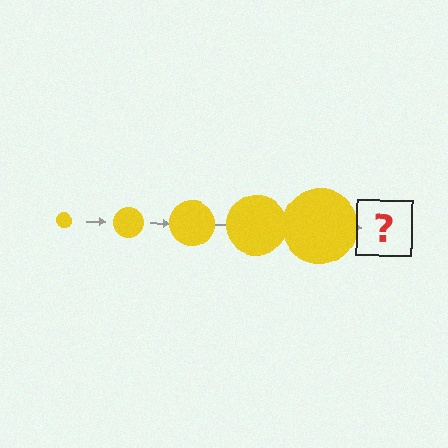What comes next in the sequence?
The next element should be a yellow circle, larger than the previous one.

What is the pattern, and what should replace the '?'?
The pattern is that the circle gets progressively larger each step. The '?' should be a yellow circle, larger than the previous one.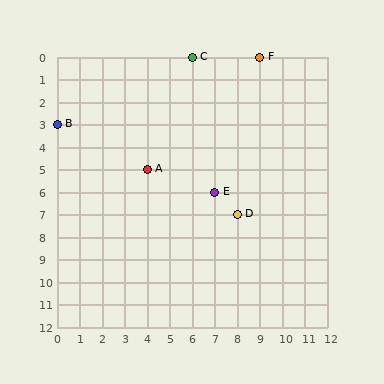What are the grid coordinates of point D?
Point D is at grid coordinates (8, 7).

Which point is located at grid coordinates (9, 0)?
Point F is at (9, 0).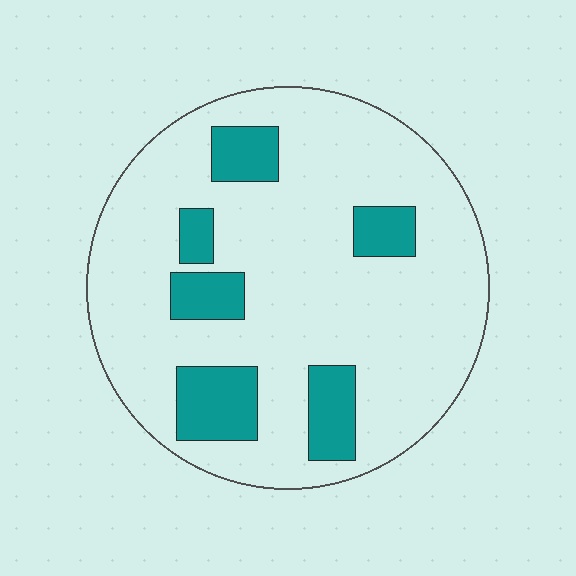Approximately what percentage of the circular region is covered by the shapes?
Approximately 20%.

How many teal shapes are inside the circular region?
6.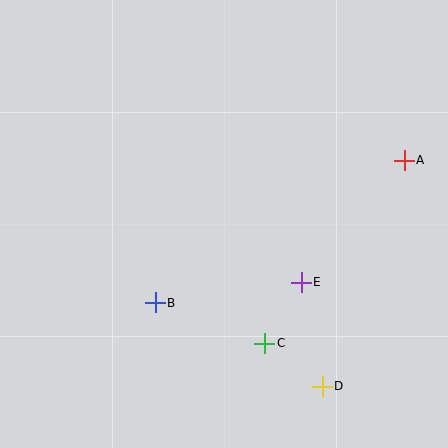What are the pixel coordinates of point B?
Point B is at (155, 303).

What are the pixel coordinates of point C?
Point C is at (265, 343).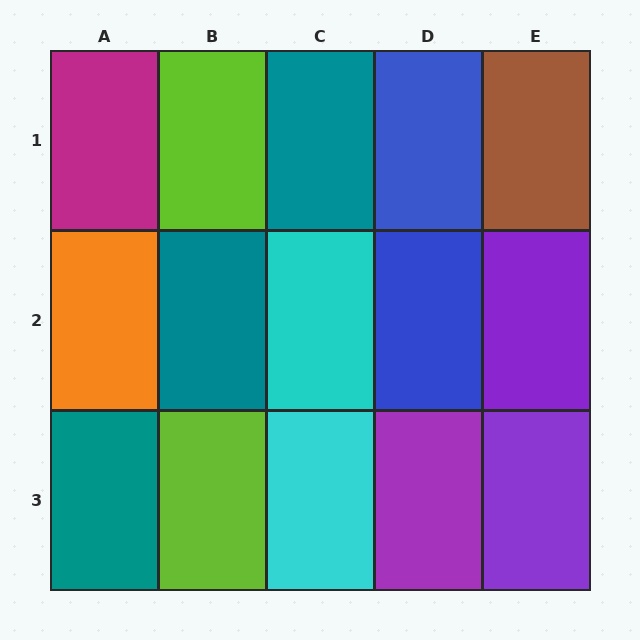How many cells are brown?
1 cell is brown.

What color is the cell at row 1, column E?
Brown.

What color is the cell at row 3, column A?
Teal.